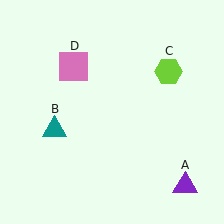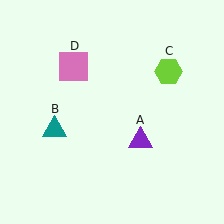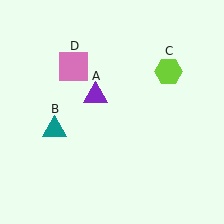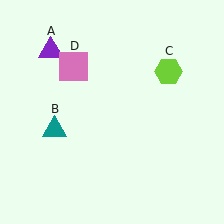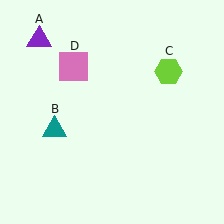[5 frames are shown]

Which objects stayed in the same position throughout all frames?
Teal triangle (object B) and lime hexagon (object C) and pink square (object D) remained stationary.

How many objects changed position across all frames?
1 object changed position: purple triangle (object A).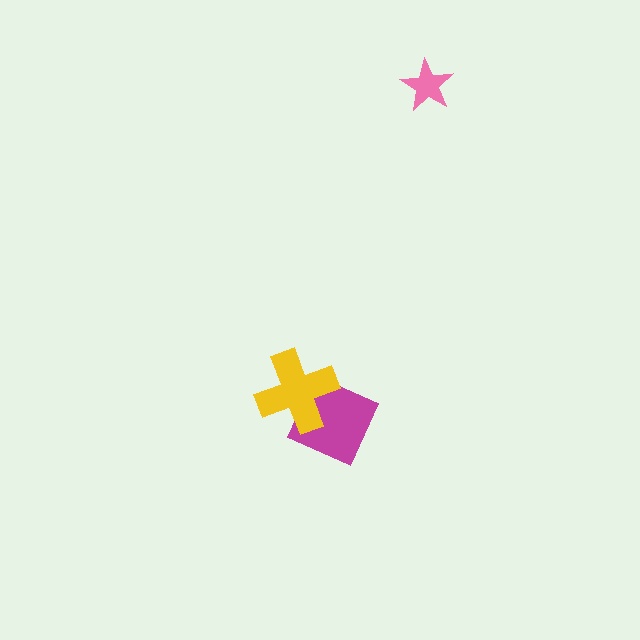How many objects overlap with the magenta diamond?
1 object overlaps with the magenta diamond.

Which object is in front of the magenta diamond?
The yellow cross is in front of the magenta diamond.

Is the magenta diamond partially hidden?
Yes, it is partially covered by another shape.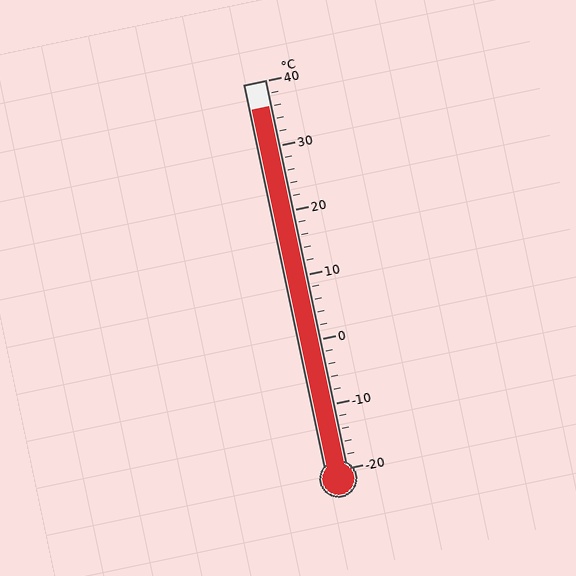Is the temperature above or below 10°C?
The temperature is above 10°C.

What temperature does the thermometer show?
The thermometer shows approximately 36°C.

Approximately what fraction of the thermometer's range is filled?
The thermometer is filled to approximately 95% of its range.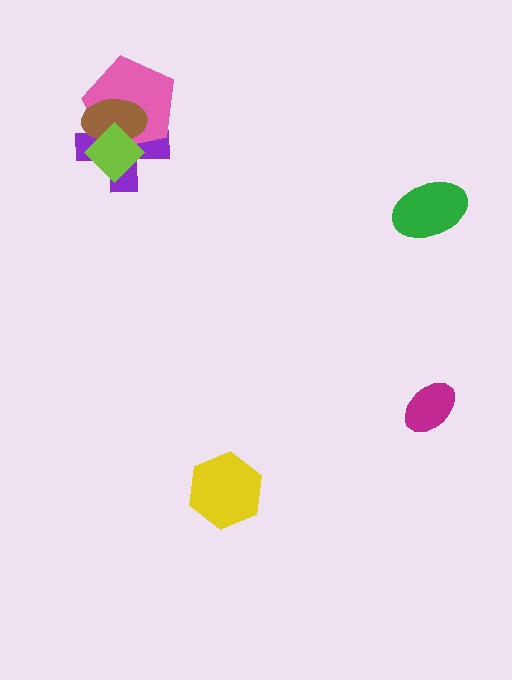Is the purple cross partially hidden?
Yes, it is partially covered by another shape.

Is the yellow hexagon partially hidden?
No, no other shape covers it.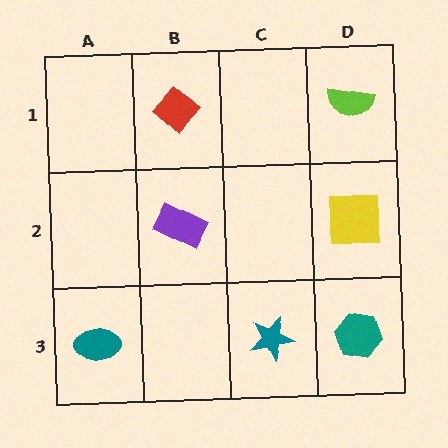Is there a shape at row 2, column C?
No, that cell is empty.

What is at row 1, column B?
A red diamond.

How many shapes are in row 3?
3 shapes.